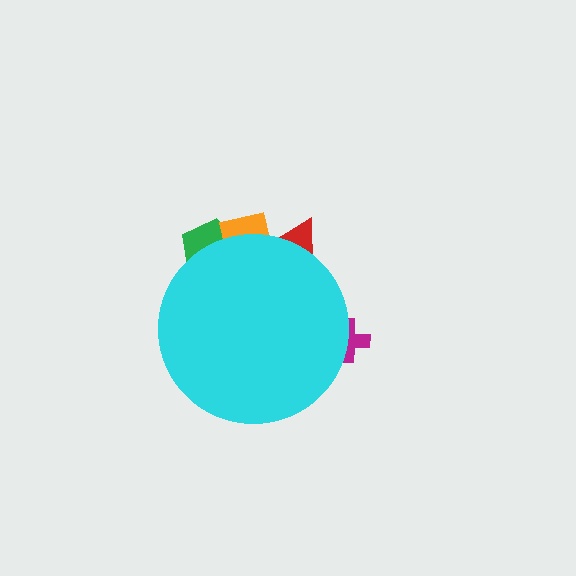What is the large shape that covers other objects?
A cyan circle.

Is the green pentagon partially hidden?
Yes, the green pentagon is partially hidden behind the cyan circle.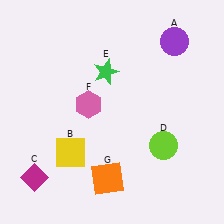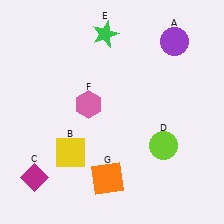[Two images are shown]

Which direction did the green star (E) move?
The green star (E) moved up.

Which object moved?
The green star (E) moved up.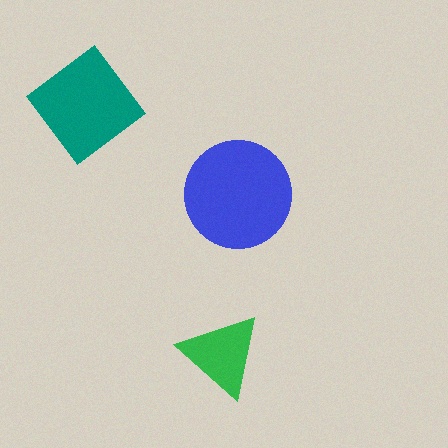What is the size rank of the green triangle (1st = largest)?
3rd.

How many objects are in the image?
There are 3 objects in the image.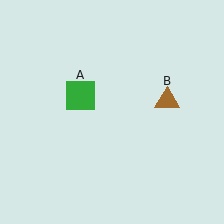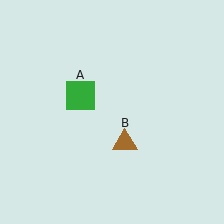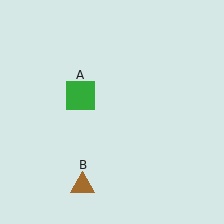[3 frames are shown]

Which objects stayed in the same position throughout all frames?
Green square (object A) remained stationary.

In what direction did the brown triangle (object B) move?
The brown triangle (object B) moved down and to the left.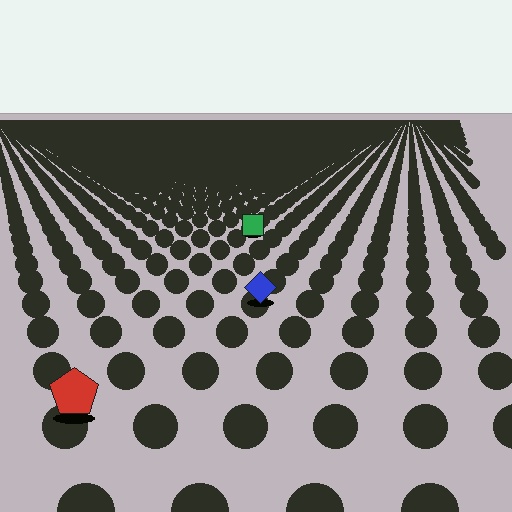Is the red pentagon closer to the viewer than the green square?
Yes. The red pentagon is closer — you can tell from the texture gradient: the ground texture is coarser near it.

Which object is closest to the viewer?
The red pentagon is closest. The texture marks near it are larger and more spread out.